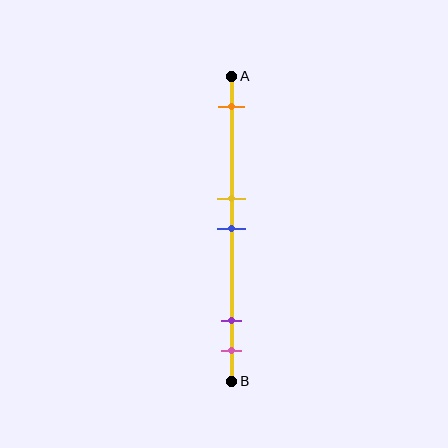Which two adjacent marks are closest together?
The yellow and blue marks are the closest adjacent pair.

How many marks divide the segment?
There are 5 marks dividing the segment.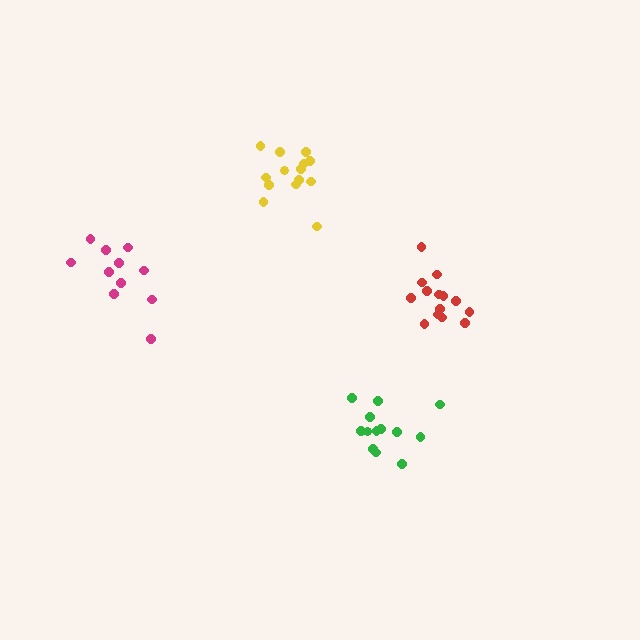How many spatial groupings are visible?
There are 4 spatial groupings.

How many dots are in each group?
Group 1: 13 dots, Group 2: 14 dots, Group 3: 14 dots, Group 4: 11 dots (52 total).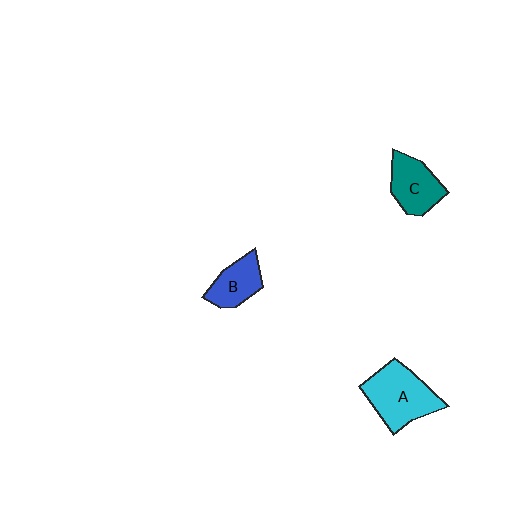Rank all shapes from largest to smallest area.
From largest to smallest: A (cyan), C (teal), B (blue).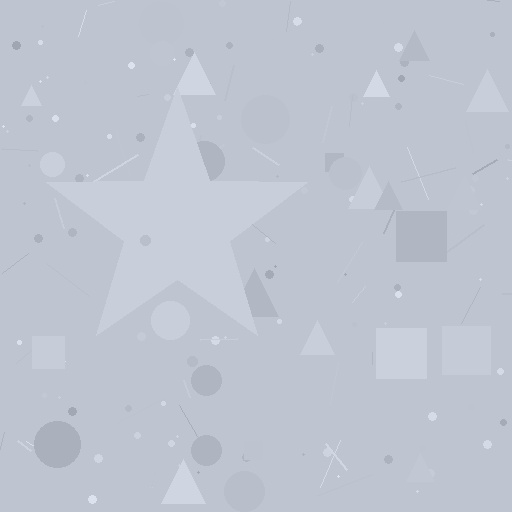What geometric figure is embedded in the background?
A star is embedded in the background.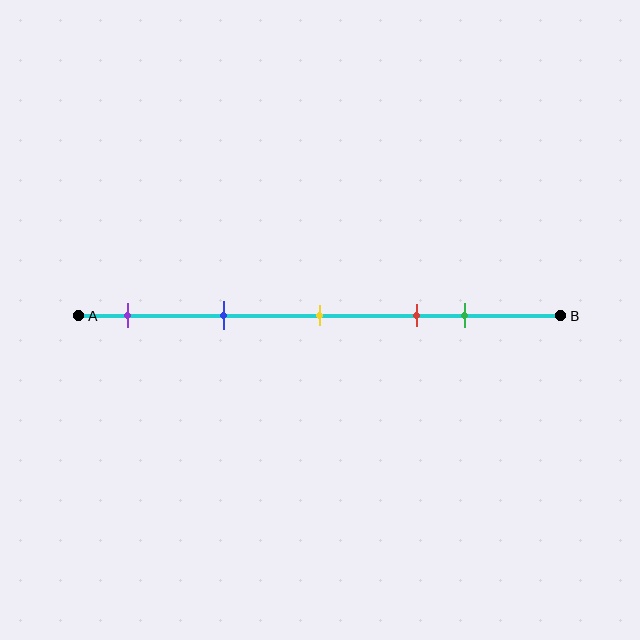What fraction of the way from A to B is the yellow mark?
The yellow mark is approximately 50% (0.5) of the way from A to B.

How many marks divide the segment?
There are 5 marks dividing the segment.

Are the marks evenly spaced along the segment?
No, the marks are not evenly spaced.